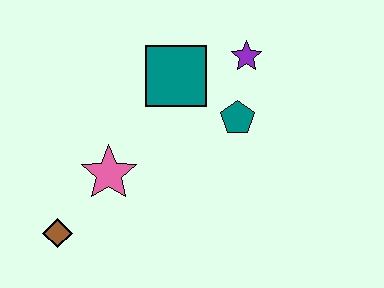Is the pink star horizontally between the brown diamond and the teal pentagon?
Yes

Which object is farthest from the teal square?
The brown diamond is farthest from the teal square.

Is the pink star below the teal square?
Yes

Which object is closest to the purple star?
The teal pentagon is closest to the purple star.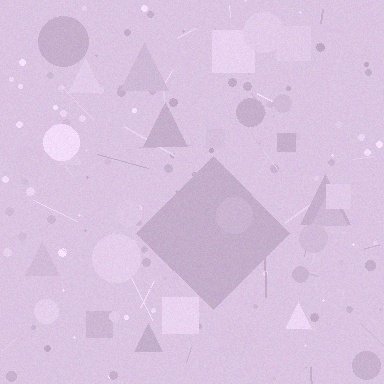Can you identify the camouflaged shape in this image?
The camouflaged shape is a diamond.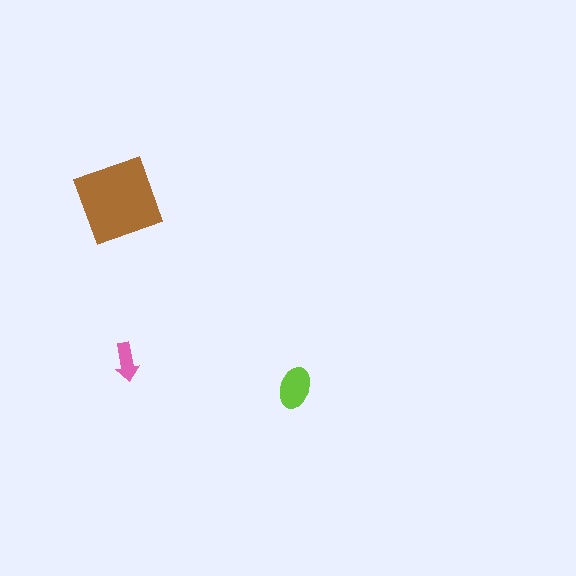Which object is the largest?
The brown diamond.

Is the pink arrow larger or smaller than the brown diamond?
Smaller.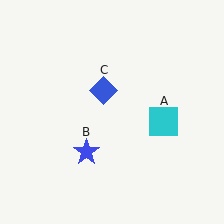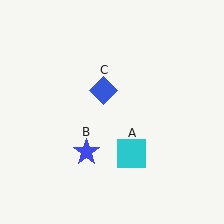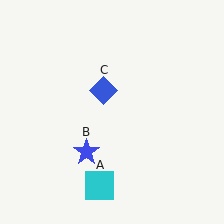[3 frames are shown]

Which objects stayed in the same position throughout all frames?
Blue star (object B) and blue diamond (object C) remained stationary.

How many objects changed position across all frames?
1 object changed position: cyan square (object A).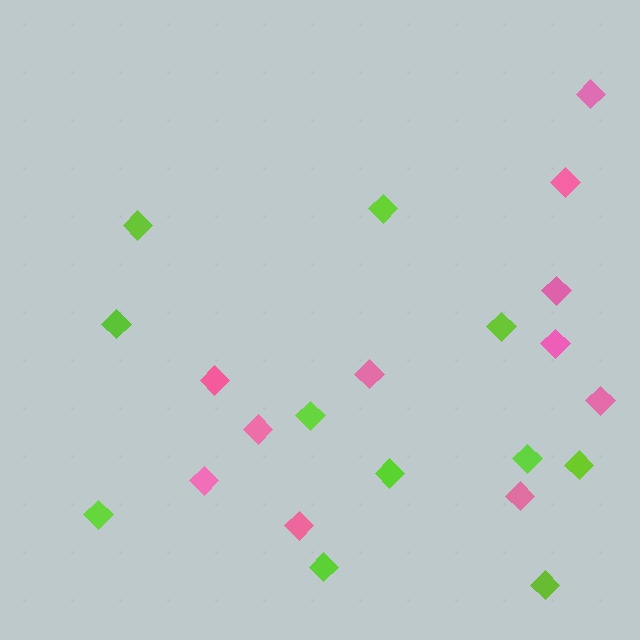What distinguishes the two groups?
There are 2 groups: one group of pink diamonds (11) and one group of lime diamonds (11).